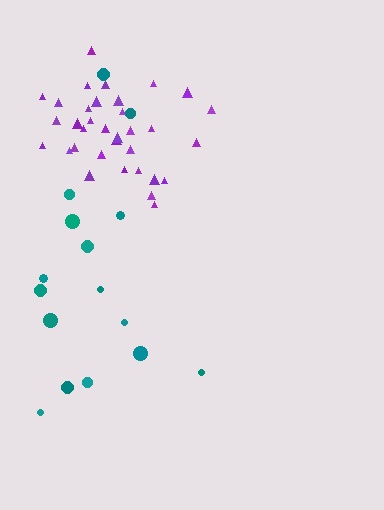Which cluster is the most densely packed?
Purple.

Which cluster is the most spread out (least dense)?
Teal.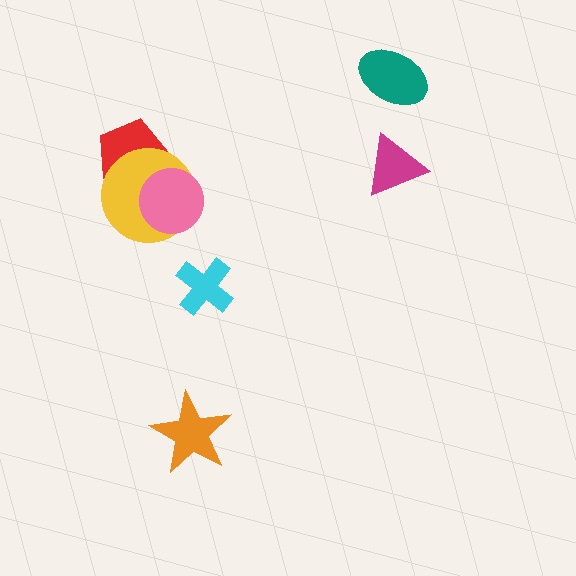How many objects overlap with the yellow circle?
2 objects overlap with the yellow circle.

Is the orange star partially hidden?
No, no other shape covers it.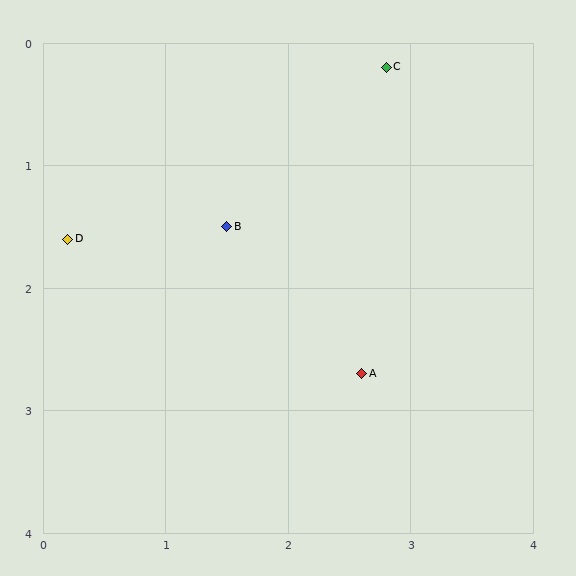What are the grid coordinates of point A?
Point A is at approximately (2.6, 2.7).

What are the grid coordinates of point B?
Point B is at approximately (1.5, 1.5).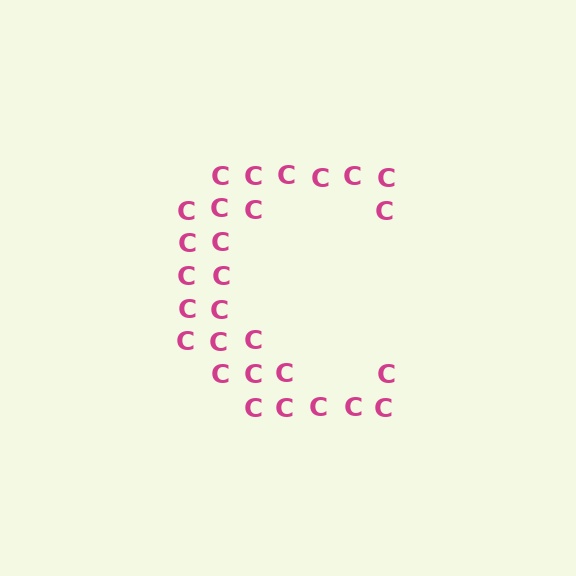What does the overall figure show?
The overall figure shows the letter C.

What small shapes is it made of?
It is made of small letter C's.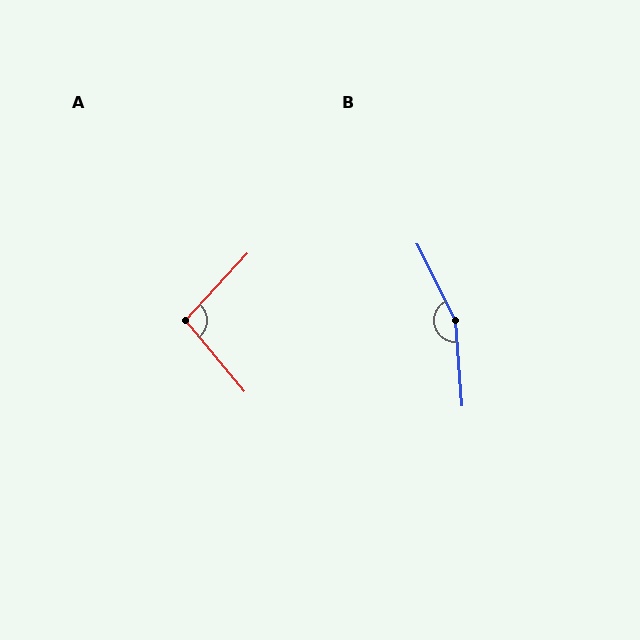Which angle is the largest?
B, at approximately 158 degrees.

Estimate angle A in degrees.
Approximately 98 degrees.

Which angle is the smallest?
A, at approximately 98 degrees.